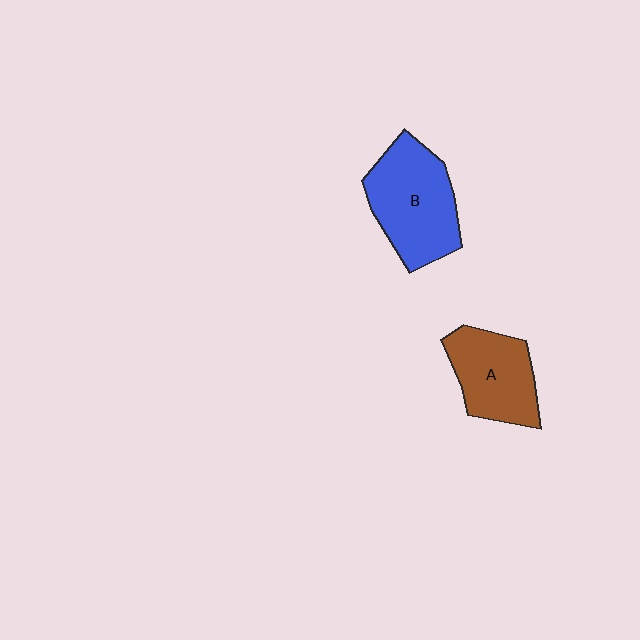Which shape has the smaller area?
Shape A (brown).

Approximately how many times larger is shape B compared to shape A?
Approximately 1.3 times.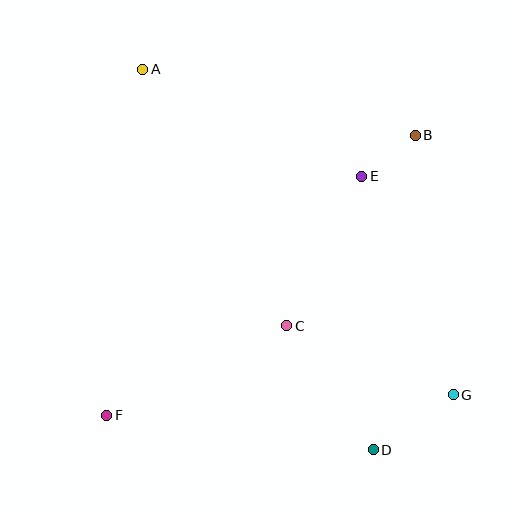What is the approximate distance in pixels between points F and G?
The distance between F and G is approximately 347 pixels.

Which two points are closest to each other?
Points B and E are closest to each other.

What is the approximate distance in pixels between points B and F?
The distance between B and F is approximately 416 pixels.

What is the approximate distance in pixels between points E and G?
The distance between E and G is approximately 237 pixels.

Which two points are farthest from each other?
Points A and G are farthest from each other.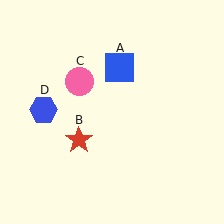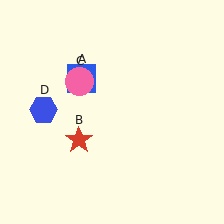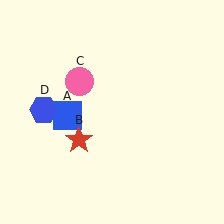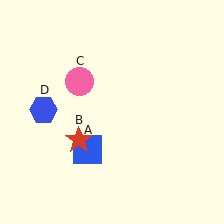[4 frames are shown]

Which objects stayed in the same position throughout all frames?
Red star (object B) and pink circle (object C) and blue hexagon (object D) remained stationary.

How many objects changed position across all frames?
1 object changed position: blue square (object A).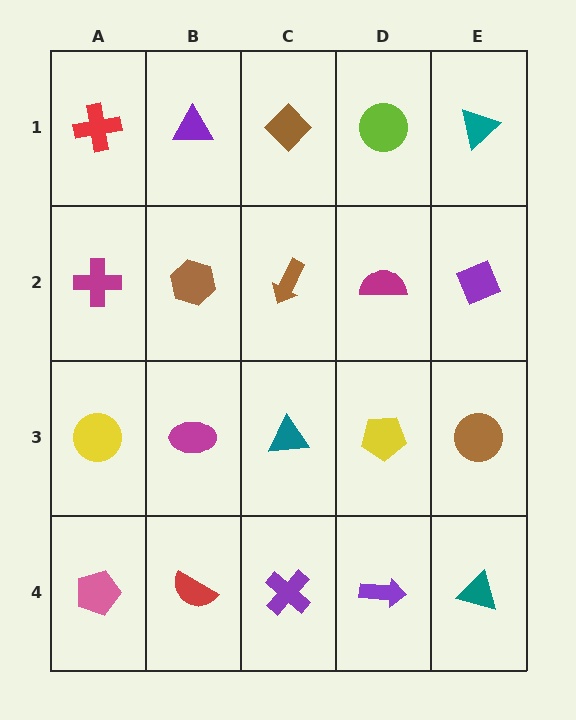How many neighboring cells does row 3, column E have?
3.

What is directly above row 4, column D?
A yellow pentagon.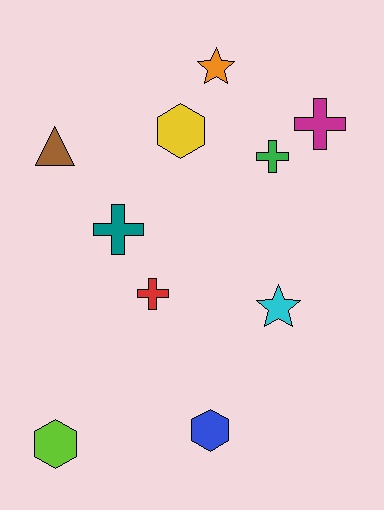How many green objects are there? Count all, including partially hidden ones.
There is 1 green object.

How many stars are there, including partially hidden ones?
There are 2 stars.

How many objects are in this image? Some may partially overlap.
There are 10 objects.